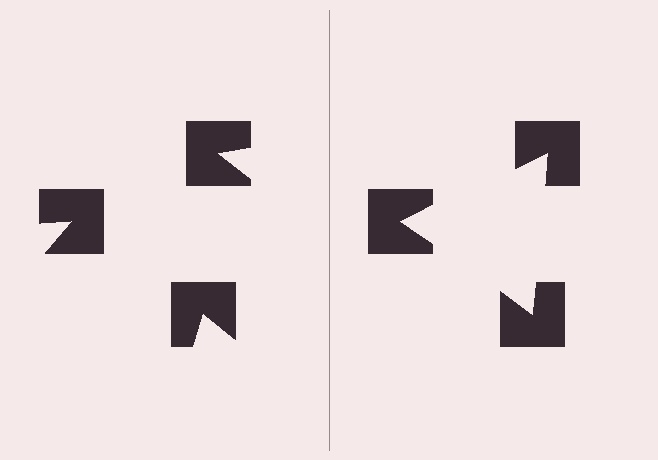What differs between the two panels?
The notched squares are positioned identically on both sides; only the wedge orientations differ. On the right they align to a triangle; on the left they are misaligned.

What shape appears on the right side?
An illusory triangle.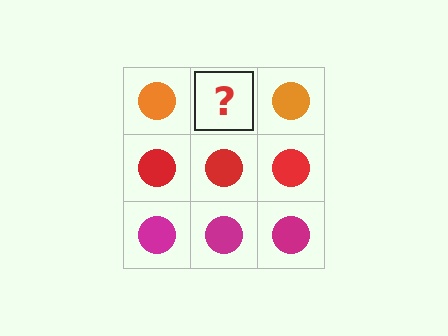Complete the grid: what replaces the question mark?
The question mark should be replaced with an orange circle.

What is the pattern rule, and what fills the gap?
The rule is that each row has a consistent color. The gap should be filled with an orange circle.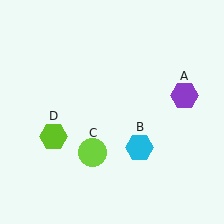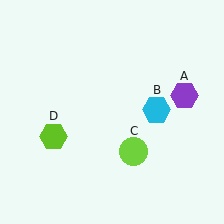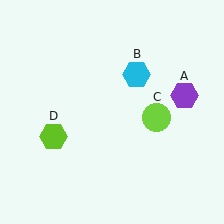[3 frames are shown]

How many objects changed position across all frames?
2 objects changed position: cyan hexagon (object B), lime circle (object C).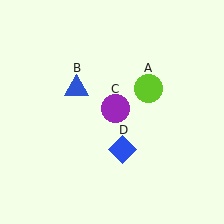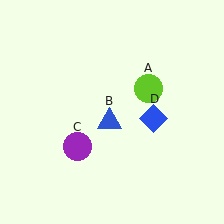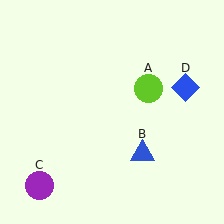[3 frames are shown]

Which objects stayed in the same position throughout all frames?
Lime circle (object A) remained stationary.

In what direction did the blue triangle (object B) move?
The blue triangle (object B) moved down and to the right.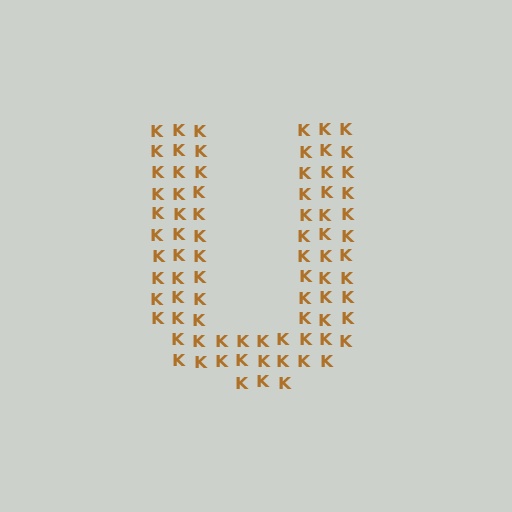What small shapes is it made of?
It is made of small letter K's.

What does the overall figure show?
The overall figure shows the letter U.